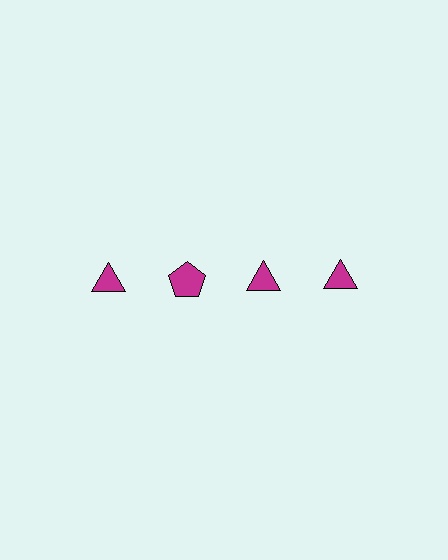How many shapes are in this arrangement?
There are 4 shapes arranged in a grid pattern.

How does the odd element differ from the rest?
It has a different shape: pentagon instead of triangle.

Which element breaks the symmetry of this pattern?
The magenta pentagon in the top row, second from left column breaks the symmetry. All other shapes are magenta triangles.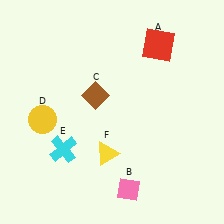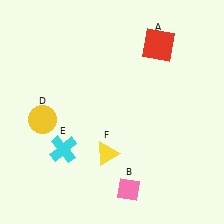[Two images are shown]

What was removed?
The brown diamond (C) was removed in Image 2.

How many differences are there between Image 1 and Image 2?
There is 1 difference between the two images.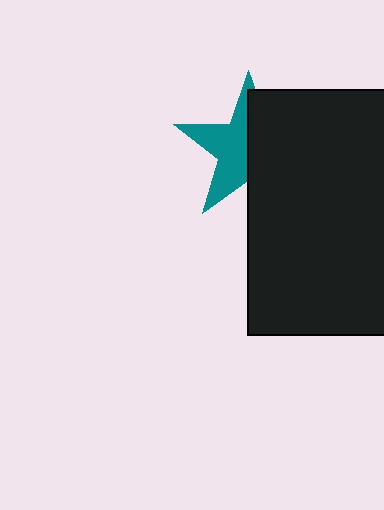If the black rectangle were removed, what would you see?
You would see the complete teal star.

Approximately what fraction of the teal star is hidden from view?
Roughly 51% of the teal star is hidden behind the black rectangle.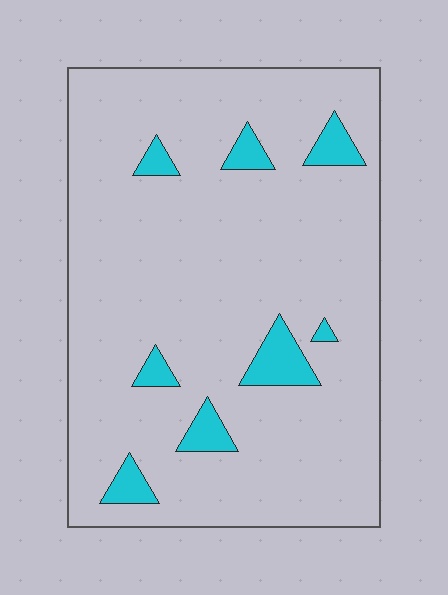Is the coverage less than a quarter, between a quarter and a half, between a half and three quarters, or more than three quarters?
Less than a quarter.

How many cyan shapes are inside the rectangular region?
8.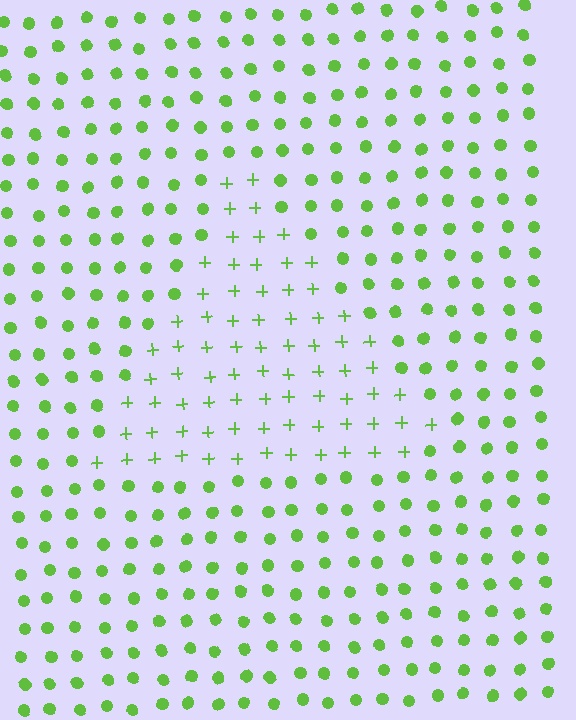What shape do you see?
I see a triangle.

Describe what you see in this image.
The image is filled with small lime elements arranged in a uniform grid. A triangle-shaped region contains plus signs, while the surrounding area contains circles. The boundary is defined purely by the change in element shape.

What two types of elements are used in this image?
The image uses plus signs inside the triangle region and circles outside it.